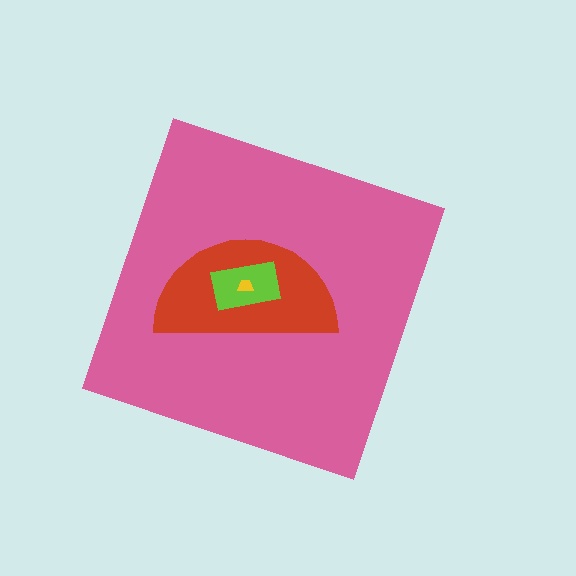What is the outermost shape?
The pink diamond.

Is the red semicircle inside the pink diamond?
Yes.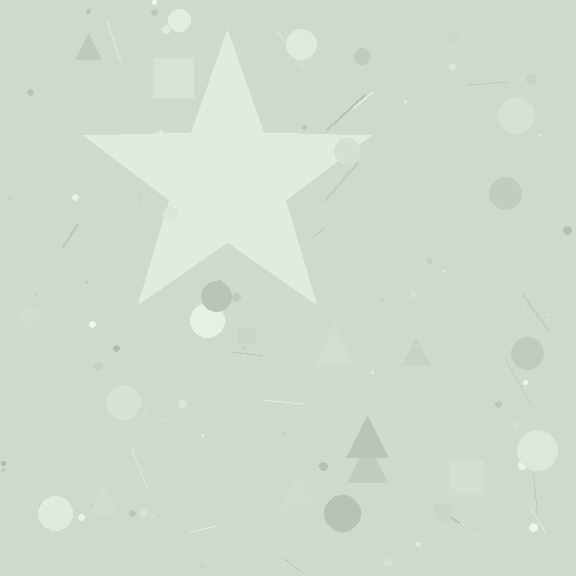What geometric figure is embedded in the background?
A star is embedded in the background.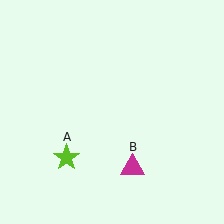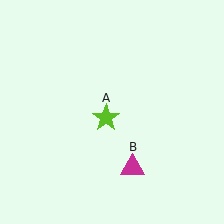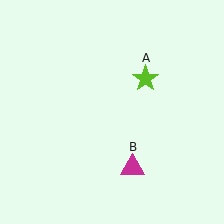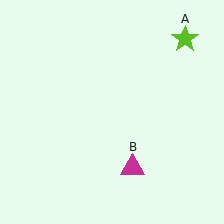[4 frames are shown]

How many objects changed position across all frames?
1 object changed position: lime star (object A).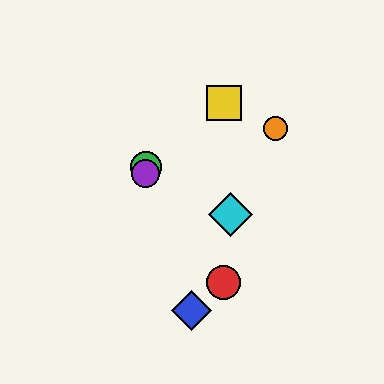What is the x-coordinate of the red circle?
The red circle is at x≈224.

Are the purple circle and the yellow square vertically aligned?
No, the purple circle is at x≈146 and the yellow square is at x≈224.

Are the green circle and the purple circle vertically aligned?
Yes, both are at x≈146.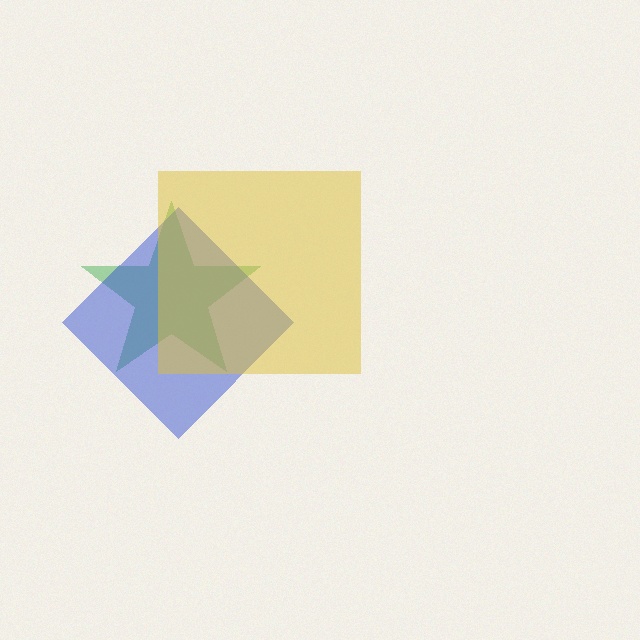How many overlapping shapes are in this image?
There are 3 overlapping shapes in the image.